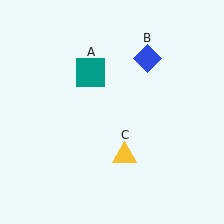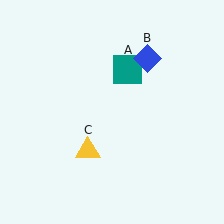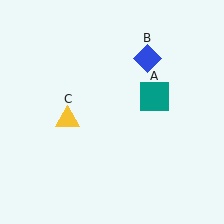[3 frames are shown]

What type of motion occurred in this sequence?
The teal square (object A), yellow triangle (object C) rotated clockwise around the center of the scene.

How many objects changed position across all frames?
2 objects changed position: teal square (object A), yellow triangle (object C).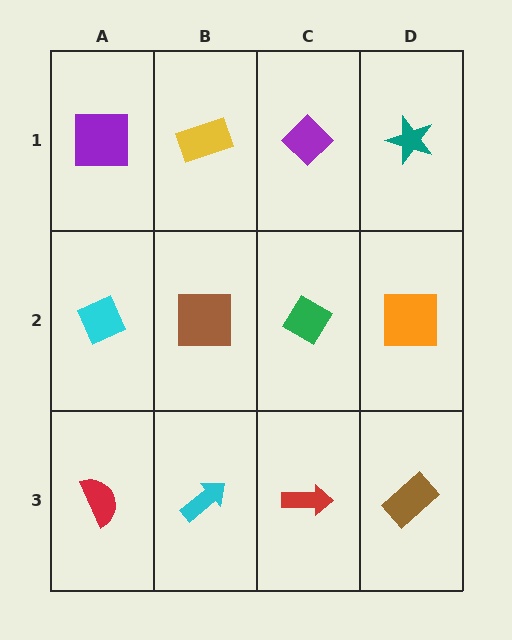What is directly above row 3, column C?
A green diamond.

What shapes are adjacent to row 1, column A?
A cyan diamond (row 2, column A), a yellow rectangle (row 1, column B).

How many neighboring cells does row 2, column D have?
3.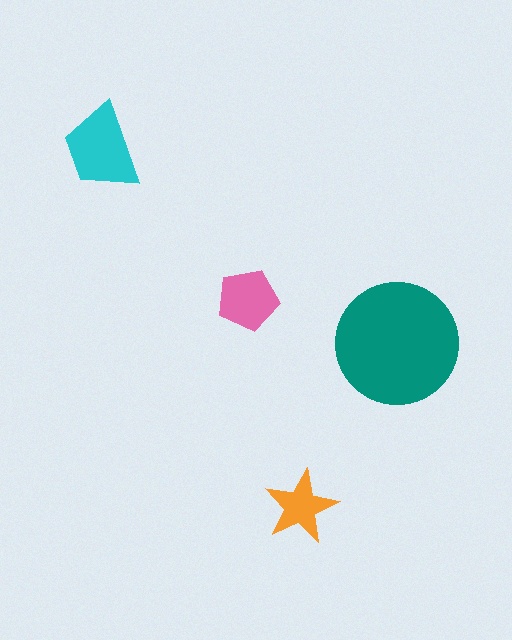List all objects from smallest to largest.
The orange star, the pink pentagon, the cyan trapezoid, the teal circle.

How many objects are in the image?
There are 4 objects in the image.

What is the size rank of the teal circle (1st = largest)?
1st.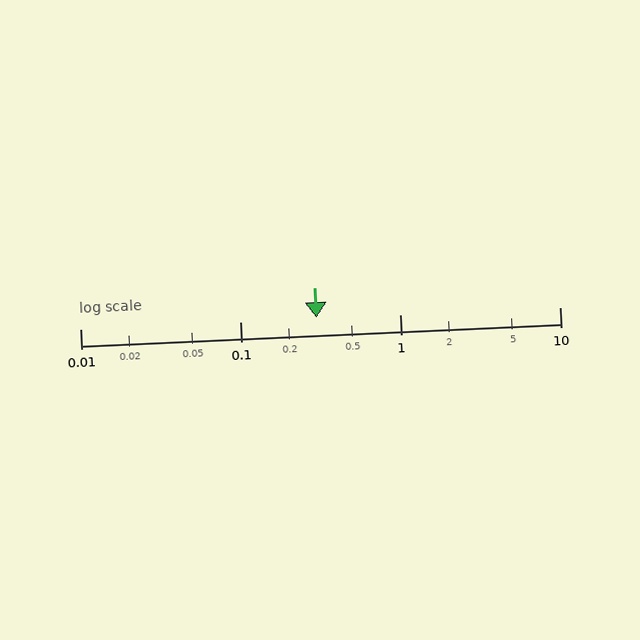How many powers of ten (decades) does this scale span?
The scale spans 3 decades, from 0.01 to 10.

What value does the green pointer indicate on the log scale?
The pointer indicates approximately 0.3.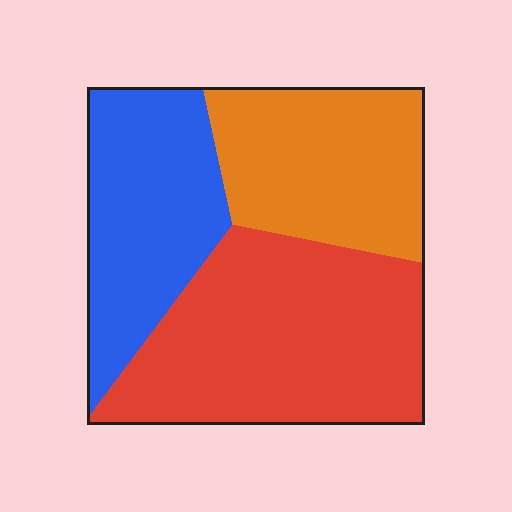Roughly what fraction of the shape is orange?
Orange takes up about one quarter (1/4) of the shape.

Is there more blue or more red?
Red.